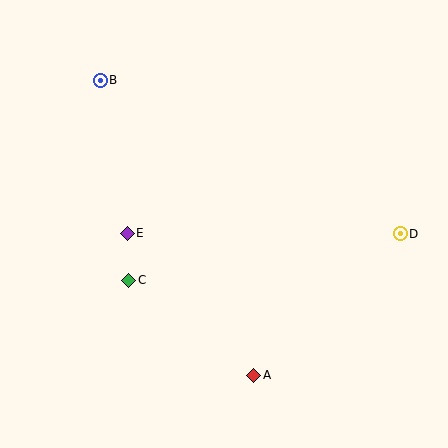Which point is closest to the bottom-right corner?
Point A is closest to the bottom-right corner.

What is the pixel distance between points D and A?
The distance between D and A is 204 pixels.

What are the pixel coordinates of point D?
Point D is at (400, 234).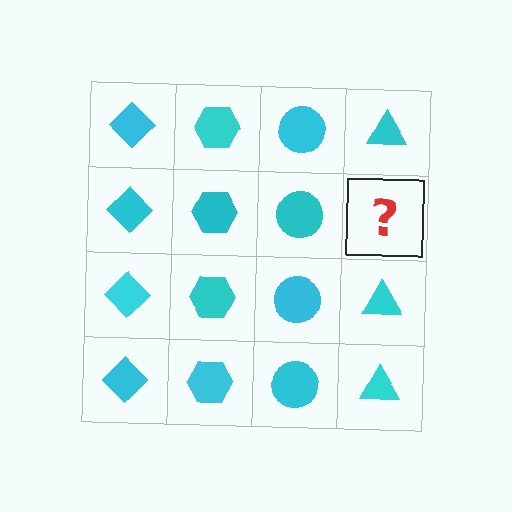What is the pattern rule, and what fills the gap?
The rule is that each column has a consistent shape. The gap should be filled with a cyan triangle.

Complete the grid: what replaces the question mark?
The question mark should be replaced with a cyan triangle.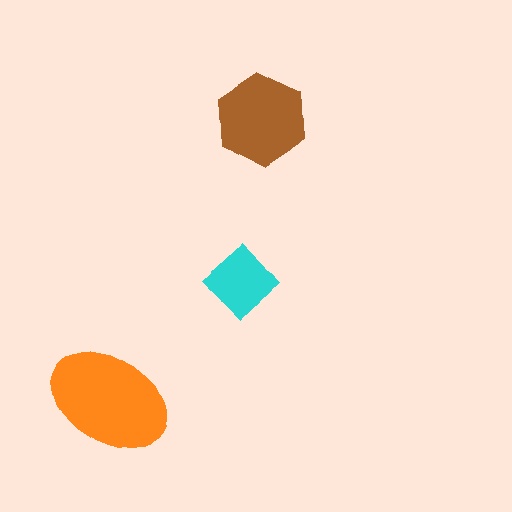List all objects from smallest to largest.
The cyan diamond, the brown hexagon, the orange ellipse.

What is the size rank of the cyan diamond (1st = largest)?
3rd.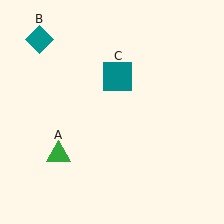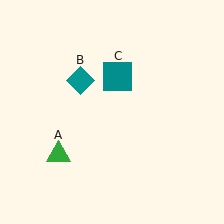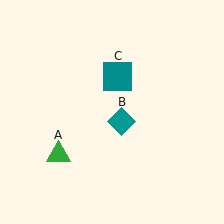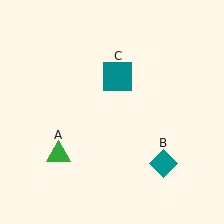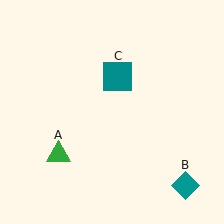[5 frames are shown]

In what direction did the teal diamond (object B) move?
The teal diamond (object B) moved down and to the right.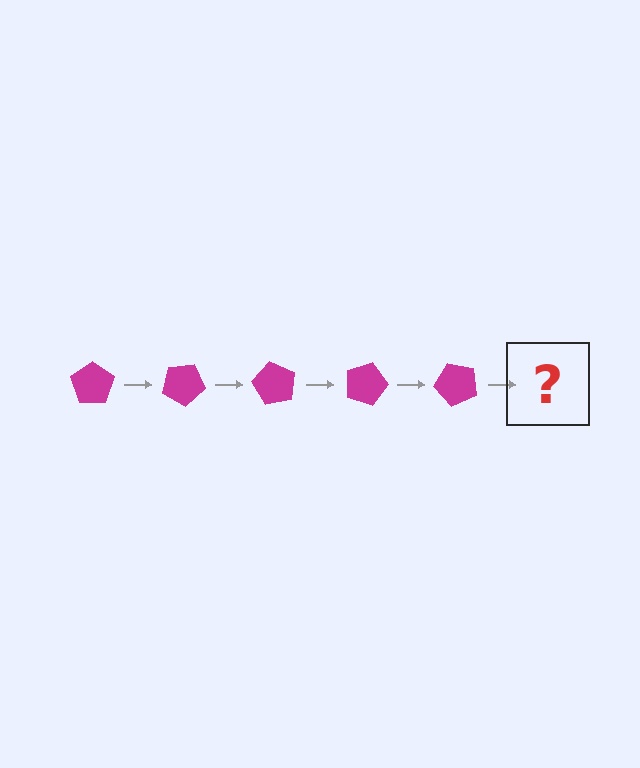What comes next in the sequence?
The next element should be a magenta pentagon rotated 150 degrees.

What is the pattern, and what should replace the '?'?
The pattern is that the pentagon rotates 30 degrees each step. The '?' should be a magenta pentagon rotated 150 degrees.